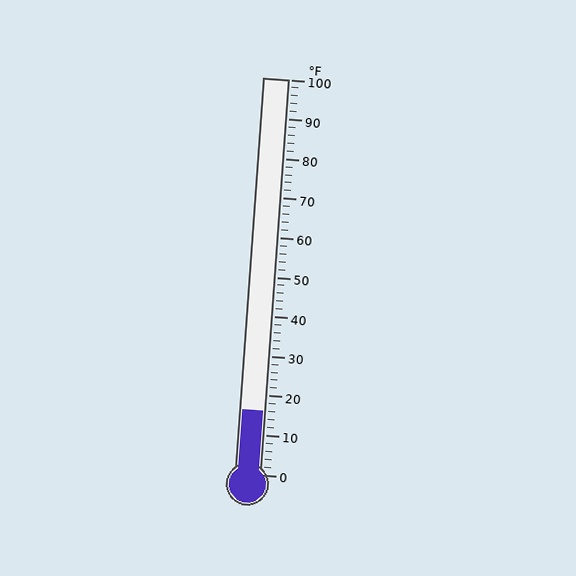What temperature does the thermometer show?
The thermometer shows approximately 16°F.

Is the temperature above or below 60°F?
The temperature is below 60°F.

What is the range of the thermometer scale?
The thermometer scale ranges from 0°F to 100°F.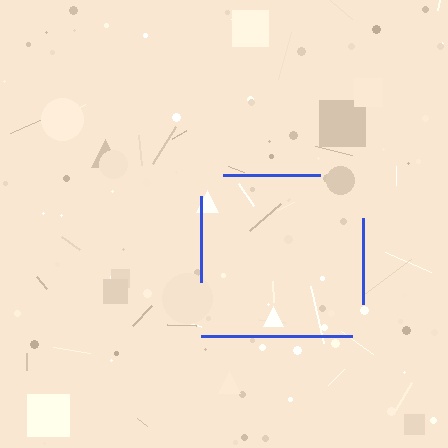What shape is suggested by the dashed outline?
The dashed outline suggests a square.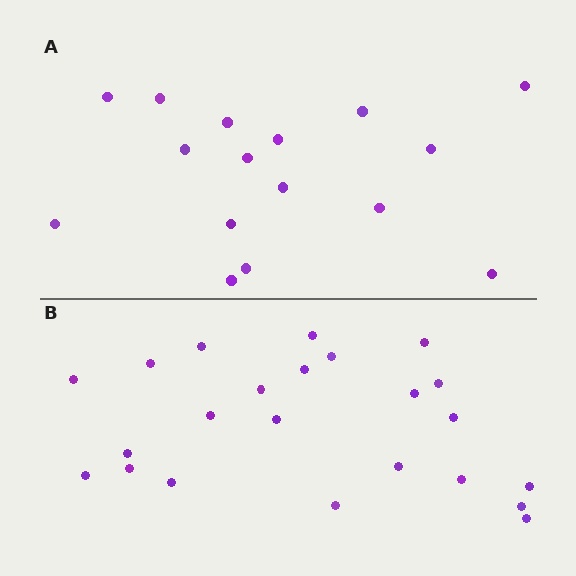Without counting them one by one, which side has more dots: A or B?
Region B (the bottom region) has more dots.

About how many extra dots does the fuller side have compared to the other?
Region B has roughly 8 or so more dots than region A.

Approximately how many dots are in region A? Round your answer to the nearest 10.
About 20 dots. (The exact count is 16, which rounds to 20.)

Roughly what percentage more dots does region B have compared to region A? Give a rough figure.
About 45% more.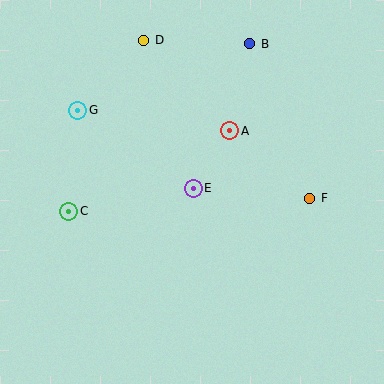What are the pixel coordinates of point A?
Point A is at (230, 131).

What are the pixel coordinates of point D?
Point D is at (144, 41).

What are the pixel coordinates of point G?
Point G is at (78, 110).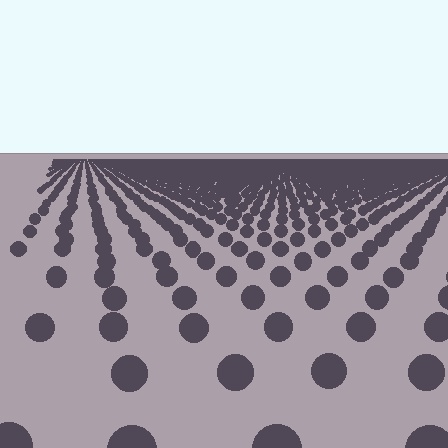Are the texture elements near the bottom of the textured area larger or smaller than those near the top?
Larger. Near the bottom, elements are closer to the viewer and appear at a bigger on-screen size.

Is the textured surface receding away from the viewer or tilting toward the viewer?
The surface is receding away from the viewer. Texture elements get smaller and denser toward the top.